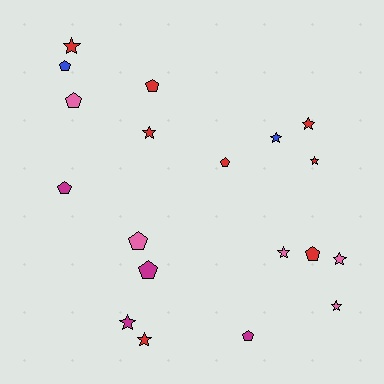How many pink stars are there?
There are 3 pink stars.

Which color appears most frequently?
Red, with 8 objects.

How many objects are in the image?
There are 19 objects.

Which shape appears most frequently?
Star, with 10 objects.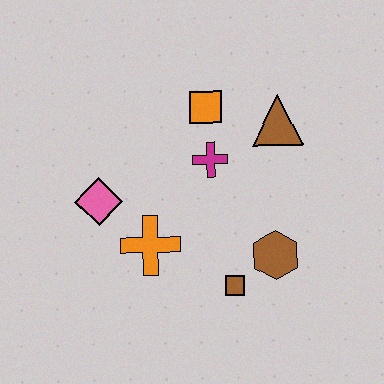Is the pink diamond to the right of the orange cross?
No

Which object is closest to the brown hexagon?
The brown square is closest to the brown hexagon.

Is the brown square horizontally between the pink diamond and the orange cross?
No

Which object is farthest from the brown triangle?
The pink diamond is farthest from the brown triangle.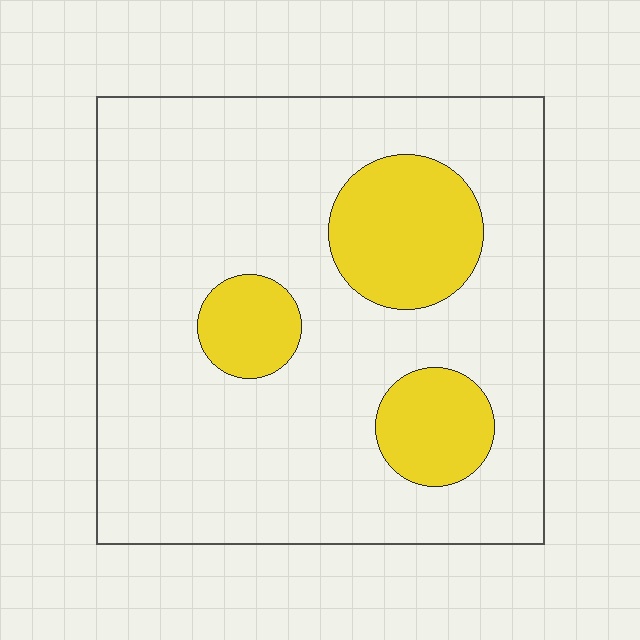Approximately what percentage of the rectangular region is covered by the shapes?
Approximately 20%.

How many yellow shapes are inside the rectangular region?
3.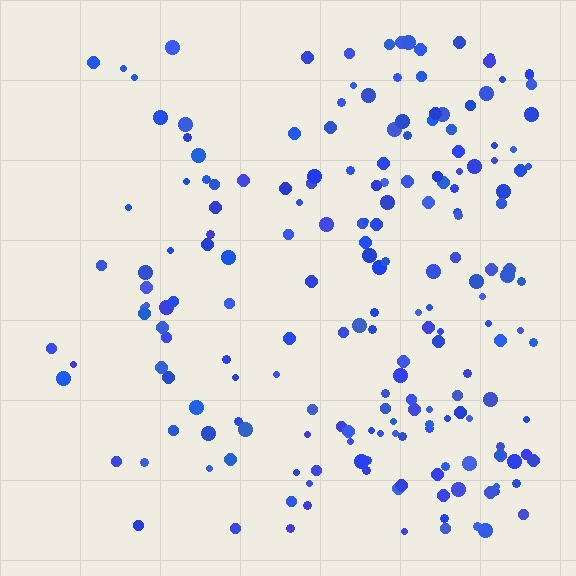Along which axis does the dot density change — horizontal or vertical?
Horizontal.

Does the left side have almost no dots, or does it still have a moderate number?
Still a moderate number, just noticeably fewer than the right.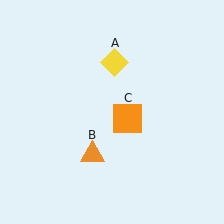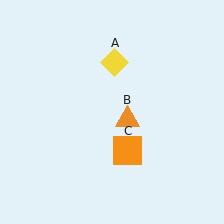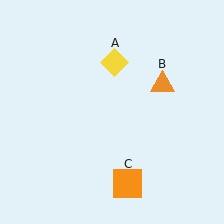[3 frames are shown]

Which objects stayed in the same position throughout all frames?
Yellow diamond (object A) remained stationary.